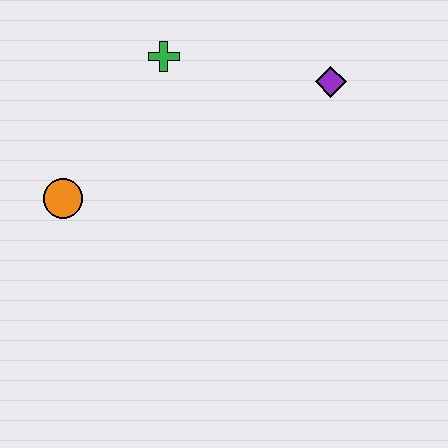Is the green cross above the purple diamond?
Yes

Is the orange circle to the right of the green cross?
No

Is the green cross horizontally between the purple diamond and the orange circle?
Yes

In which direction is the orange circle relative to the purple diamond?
The orange circle is to the left of the purple diamond.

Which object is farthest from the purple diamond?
The orange circle is farthest from the purple diamond.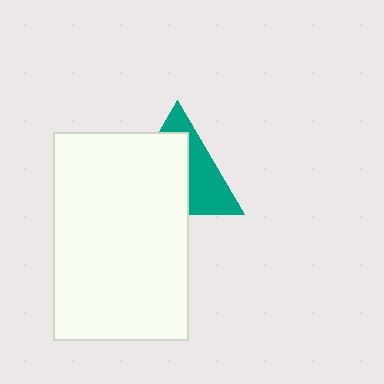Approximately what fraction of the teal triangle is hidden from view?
Roughly 59% of the teal triangle is hidden behind the white rectangle.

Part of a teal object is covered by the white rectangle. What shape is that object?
It is a triangle.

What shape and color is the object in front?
The object in front is a white rectangle.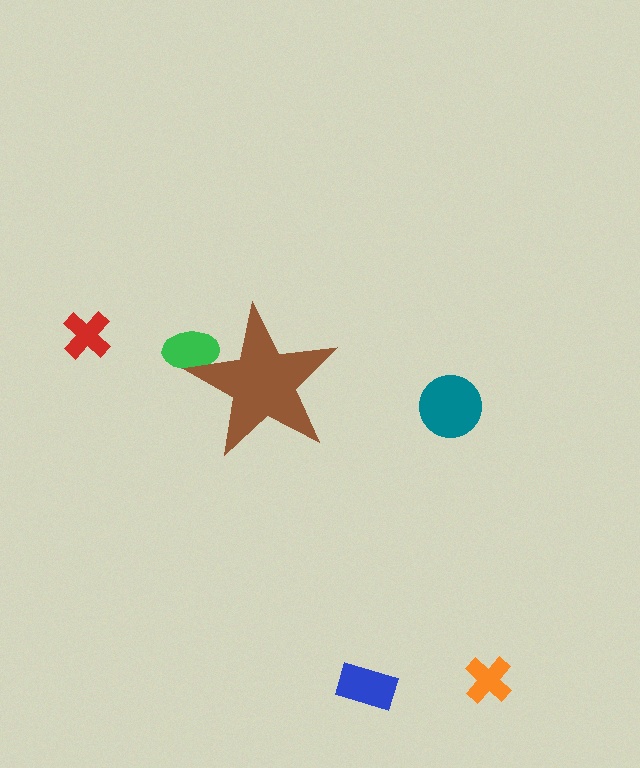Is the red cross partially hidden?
No, the red cross is fully visible.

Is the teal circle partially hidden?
No, the teal circle is fully visible.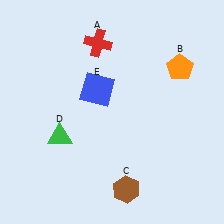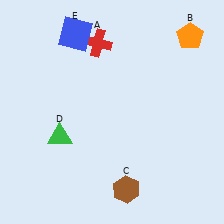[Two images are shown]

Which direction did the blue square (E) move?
The blue square (E) moved up.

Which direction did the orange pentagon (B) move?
The orange pentagon (B) moved up.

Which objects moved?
The objects that moved are: the orange pentagon (B), the blue square (E).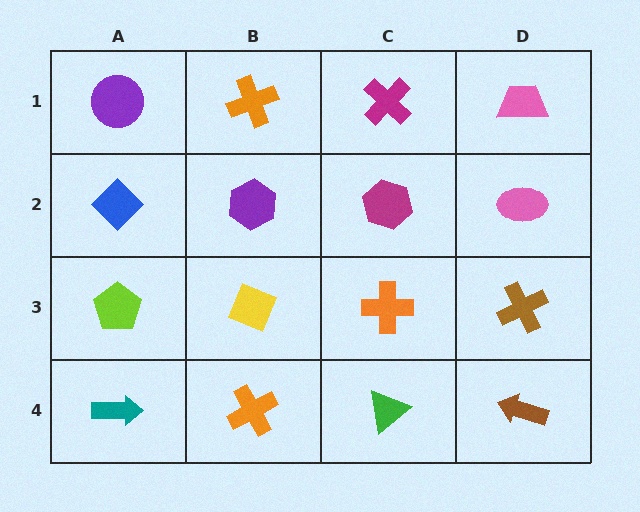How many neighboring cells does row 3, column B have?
4.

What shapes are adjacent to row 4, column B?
A yellow diamond (row 3, column B), a teal arrow (row 4, column A), a green triangle (row 4, column C).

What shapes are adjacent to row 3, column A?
A blue diamond (row 2, column A), a teal arrow (row 4, column A), a yellow diamond (row 3, column B).